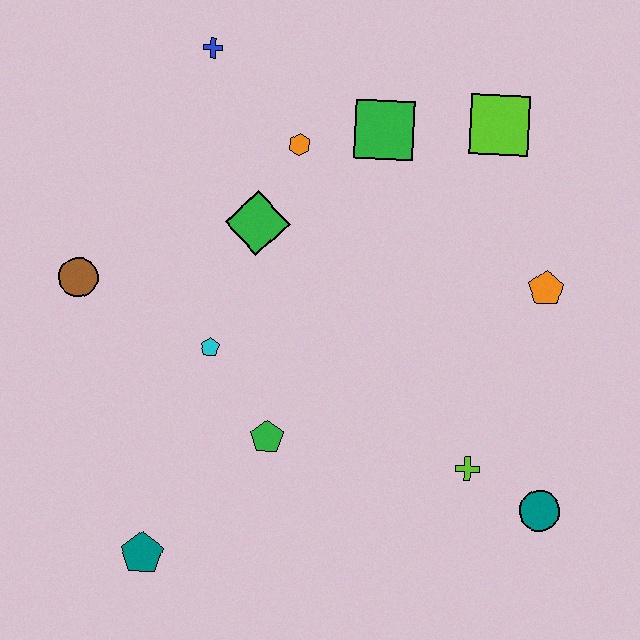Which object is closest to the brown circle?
The cyan pentagon is closest to the brown circle.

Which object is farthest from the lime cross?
The blue cross is farthest from the lime cross.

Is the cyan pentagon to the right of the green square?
No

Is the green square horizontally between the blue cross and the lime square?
Yes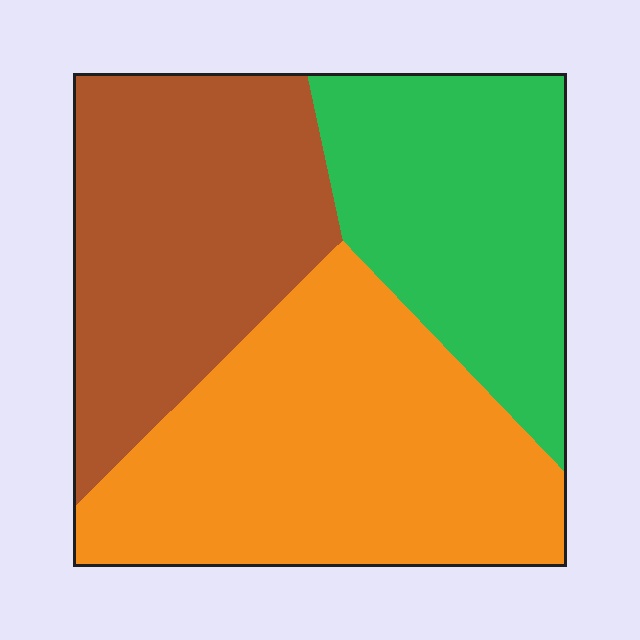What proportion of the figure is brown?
Brown covers 32% of the figure.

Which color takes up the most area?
Orange, at roughly 40%.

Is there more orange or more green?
Orange.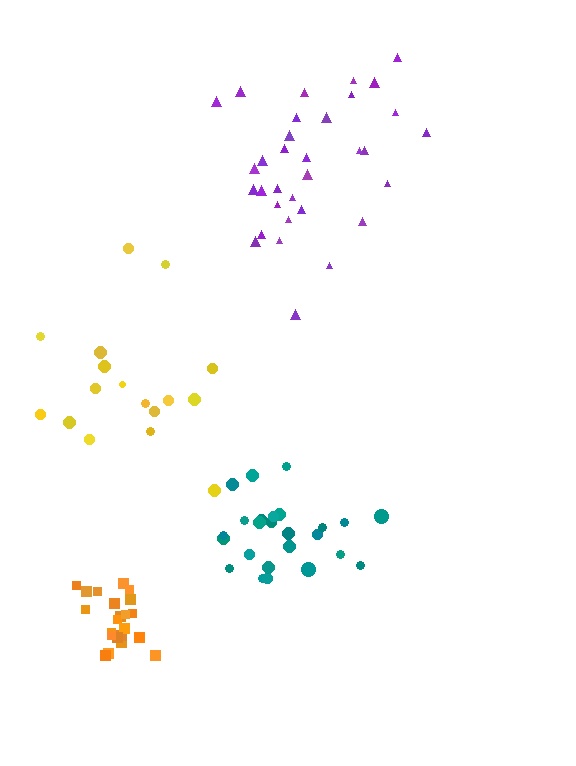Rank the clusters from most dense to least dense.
orange, teal, purple, yellow.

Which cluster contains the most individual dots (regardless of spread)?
Purple (33).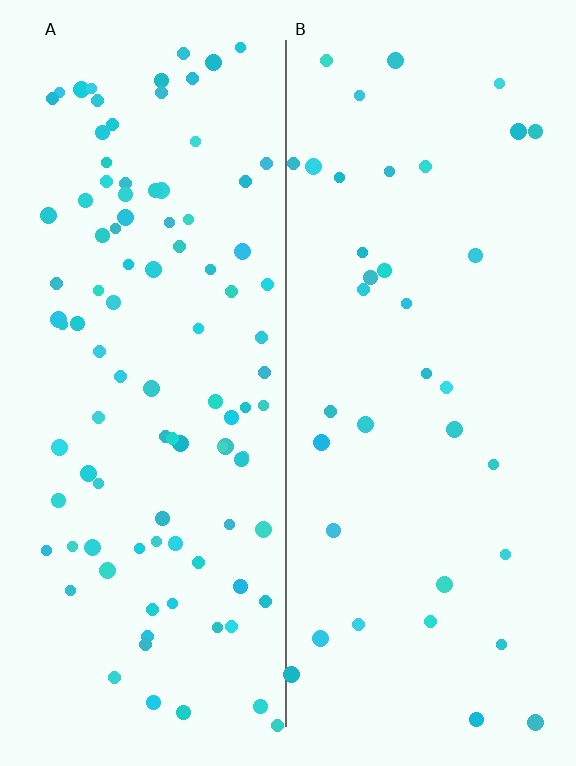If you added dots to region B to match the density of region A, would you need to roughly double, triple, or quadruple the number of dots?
Approximately triple.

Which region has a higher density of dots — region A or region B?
A (the left).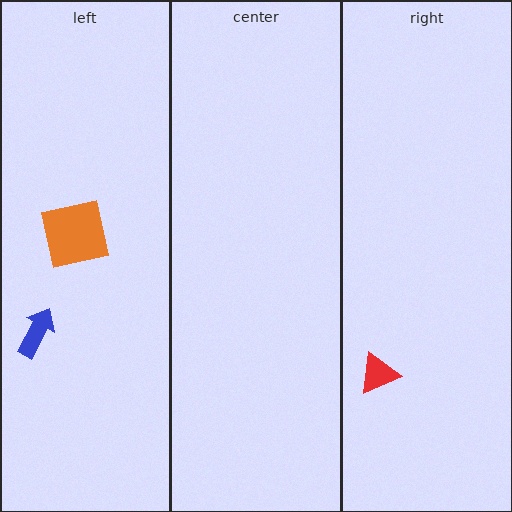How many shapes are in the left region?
2.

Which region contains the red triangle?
The right region.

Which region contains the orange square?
The left region.